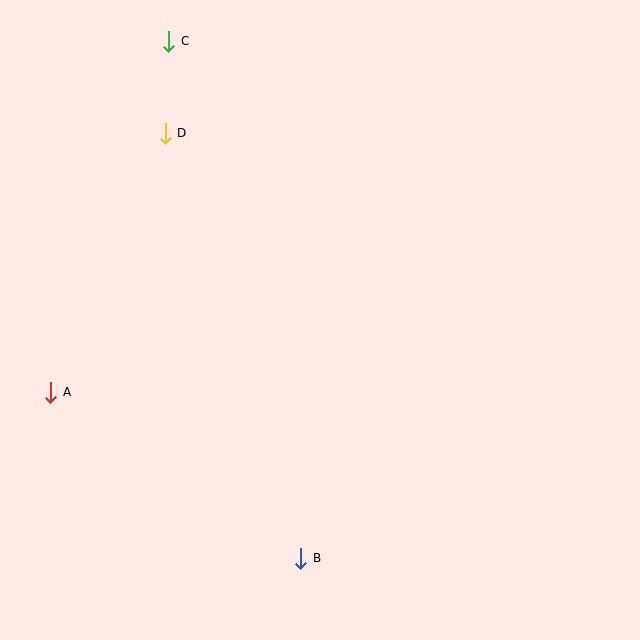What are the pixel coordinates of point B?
Point B is at (301, 558).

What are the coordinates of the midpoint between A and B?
The midpoint between A and B is at (176, 475).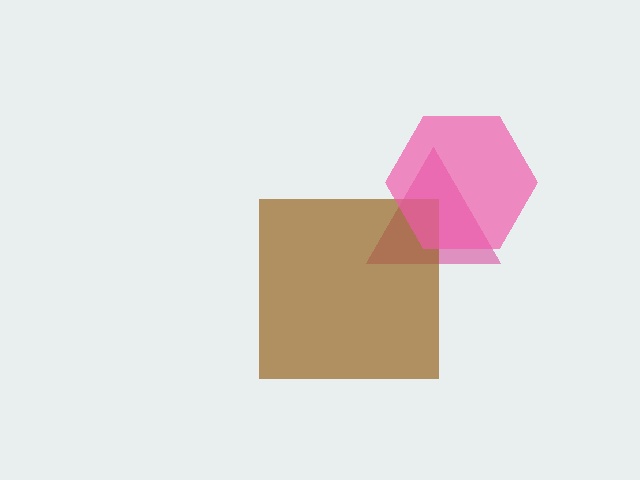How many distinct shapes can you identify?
There are 3 distinct shapes: a magenta triangle, a brown square, a pink hexagon.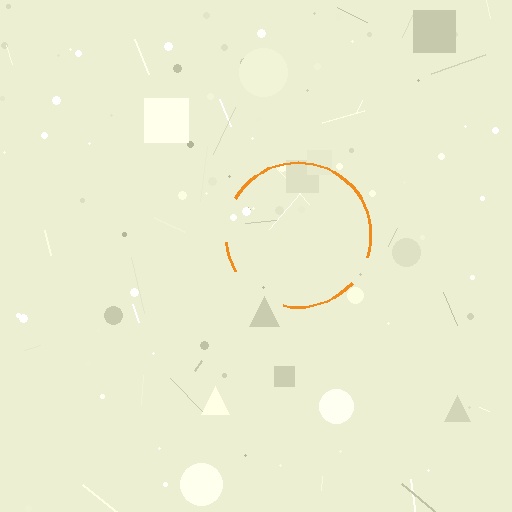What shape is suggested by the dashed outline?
The dashed outline suggests a circle.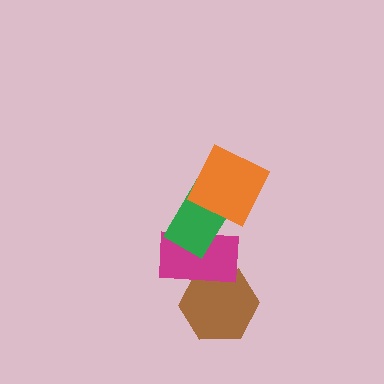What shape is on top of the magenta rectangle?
The green rectangle is on top of the magenta rectangle.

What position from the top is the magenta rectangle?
The magenta rectangle is 3rd from the top.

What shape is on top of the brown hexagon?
The magenta rectangle is on top of the brown hexagon.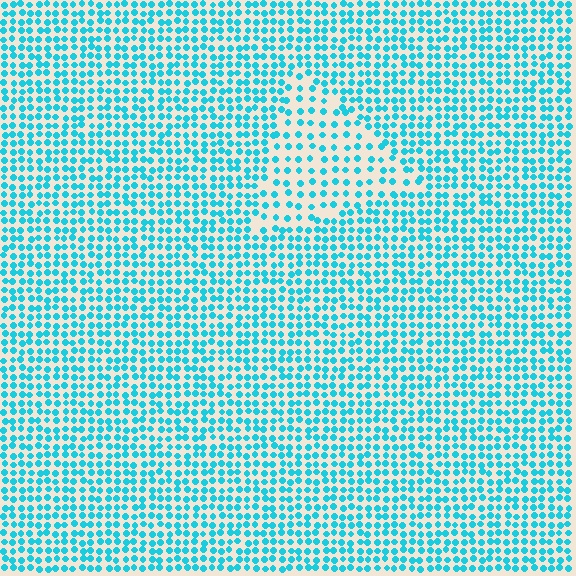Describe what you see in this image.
The image contains small cyan elements arranged at two different densities. A triangle-shaped region is visible where the elements are less densely packed than the surrounding area.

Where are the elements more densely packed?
The elements are more densely packed outside the triangle boundary.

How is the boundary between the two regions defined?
The boundary is defined by a change in element density (approximately 1.8x ratio). All elements are the same color, size, and shape.